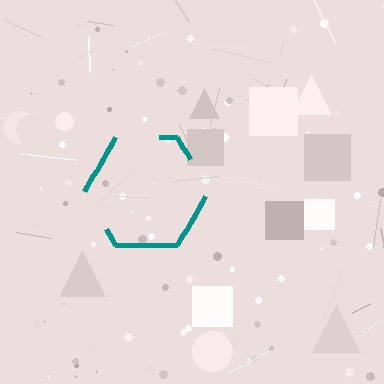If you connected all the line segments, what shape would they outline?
They would outline a hexagon.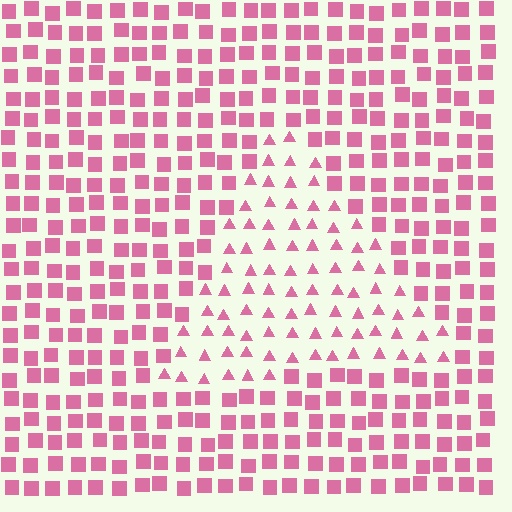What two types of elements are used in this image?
The image uses triangles inside the triangle region and squares outside it.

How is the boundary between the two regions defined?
The boundary is defined by a change in element shape: triangles inside vs. squares outside. All elements share the same color and spacing.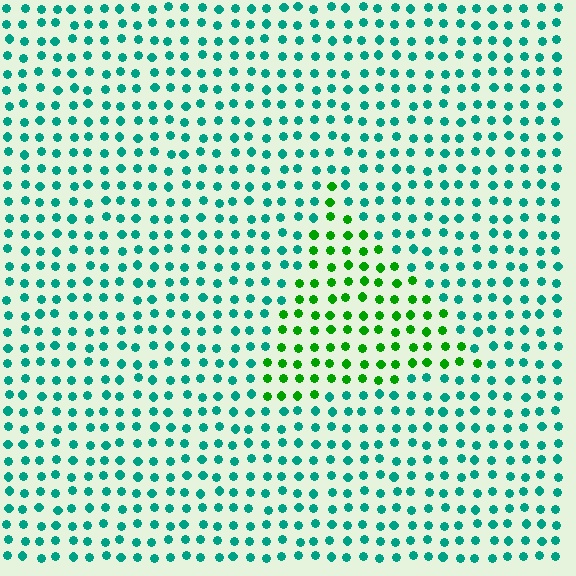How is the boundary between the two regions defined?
The boundary is defined purely by a slight shift in hue (about 50 degrees). Spacing, size, and orientation are identical on both sides.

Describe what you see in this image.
The image is filled with small teal elements in a uniform arrangement. A triangle-shaped region is visible where the elements are tinted to a slightly different hue, forming a subtle color boundary.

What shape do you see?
I see a triangle.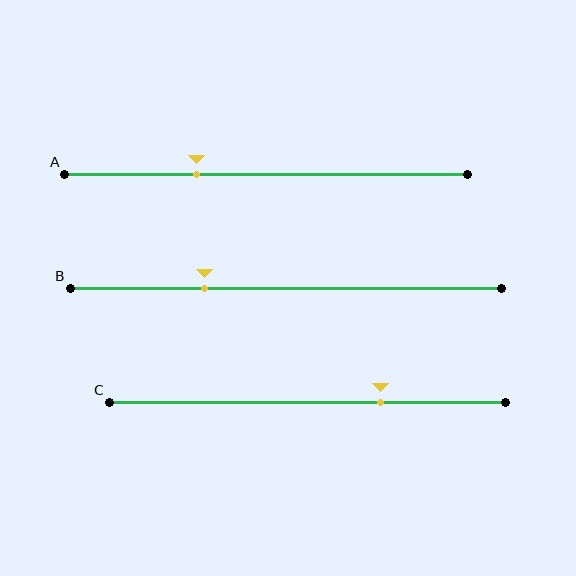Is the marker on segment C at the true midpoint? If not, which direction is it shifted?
No, the marker on segment C is shifted to the right by about 18% of the segment length.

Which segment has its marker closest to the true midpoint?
Segment A has its marker closest to the true midpoint.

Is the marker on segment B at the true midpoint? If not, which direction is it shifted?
No, the marker on segment B is shifted to the left by about 19% of the segment length.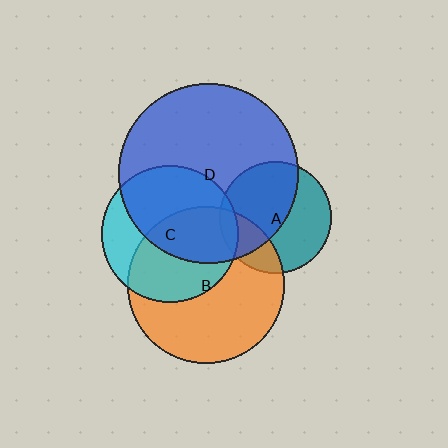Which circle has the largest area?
Circle D (blue).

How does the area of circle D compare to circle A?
Approximately 2.6 times.